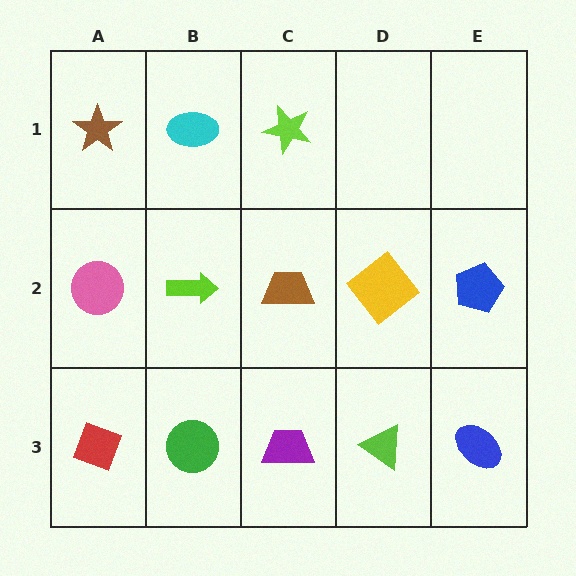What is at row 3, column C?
A purple trapezoid.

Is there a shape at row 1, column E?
No, that cell is empty.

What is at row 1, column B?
A cyan ellipse.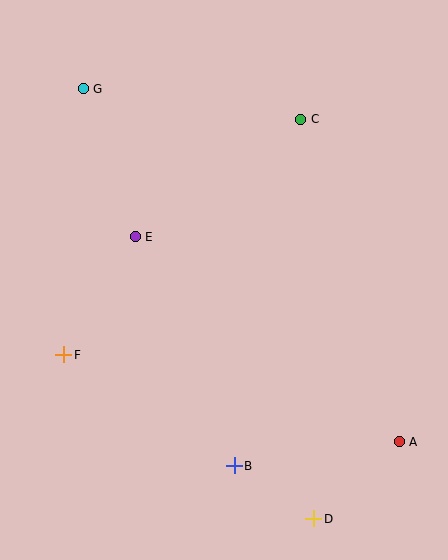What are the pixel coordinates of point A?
Point A is at (399, 442).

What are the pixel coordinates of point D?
Point D is at (314, 519).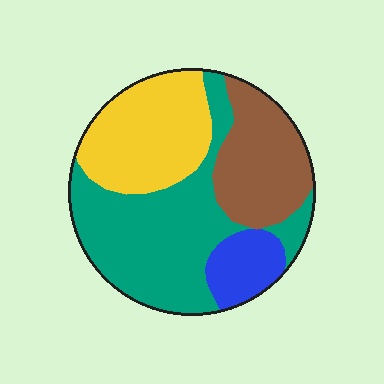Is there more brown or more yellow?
Yellow.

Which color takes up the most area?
Teal, at roughly 40%.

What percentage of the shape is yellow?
Yellow takes up about one quarter (1/4) of the shape.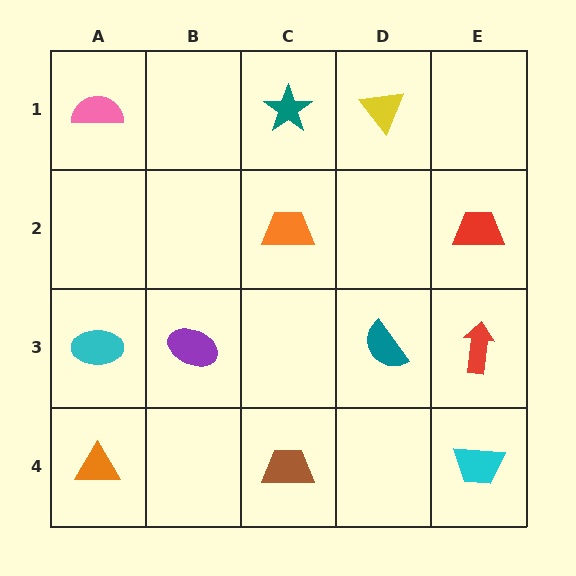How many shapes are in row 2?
2 shapes.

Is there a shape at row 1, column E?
No, that cell is empty.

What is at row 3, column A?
A cyan ellipse.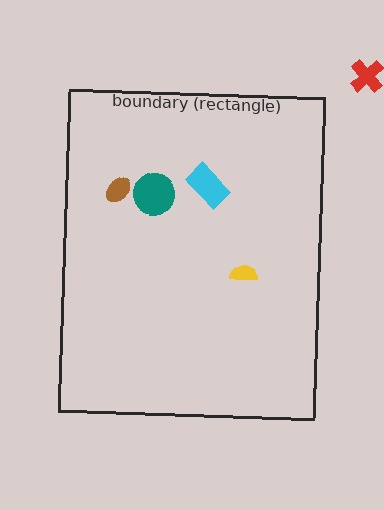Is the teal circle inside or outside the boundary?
Inside.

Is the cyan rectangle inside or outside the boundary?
Inside.